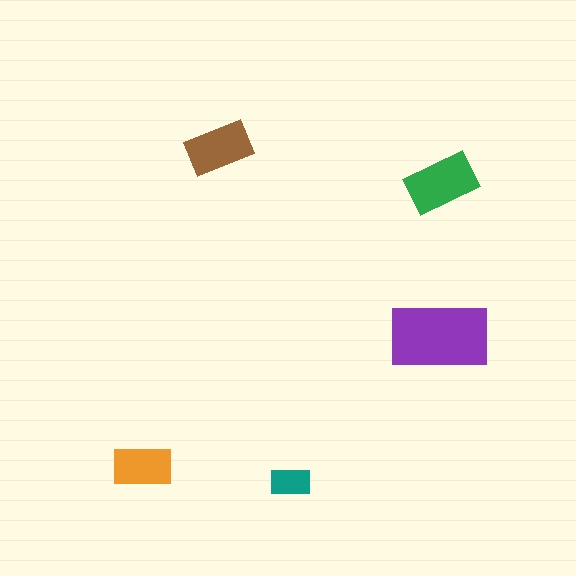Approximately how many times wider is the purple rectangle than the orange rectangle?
About 1.5 times wider.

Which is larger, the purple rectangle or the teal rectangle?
The purple one.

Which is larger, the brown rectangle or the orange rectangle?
The brown one.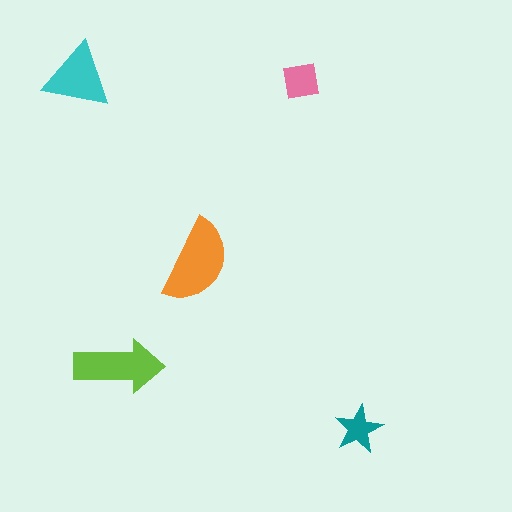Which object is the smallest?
The teal star.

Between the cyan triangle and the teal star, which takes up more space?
The cyan triangle.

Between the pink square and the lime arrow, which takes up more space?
The lime arrow.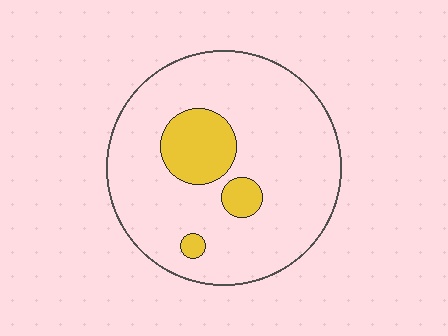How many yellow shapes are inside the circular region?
3.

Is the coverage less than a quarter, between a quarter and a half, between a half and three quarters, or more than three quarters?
Less than a quarter.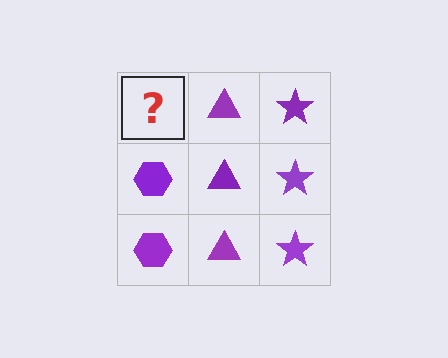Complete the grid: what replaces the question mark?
The question mark should be replaced with a purple hexagon.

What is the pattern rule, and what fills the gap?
The rule is that each column has a consistent shape. The gap should be filled with a purple hexagon.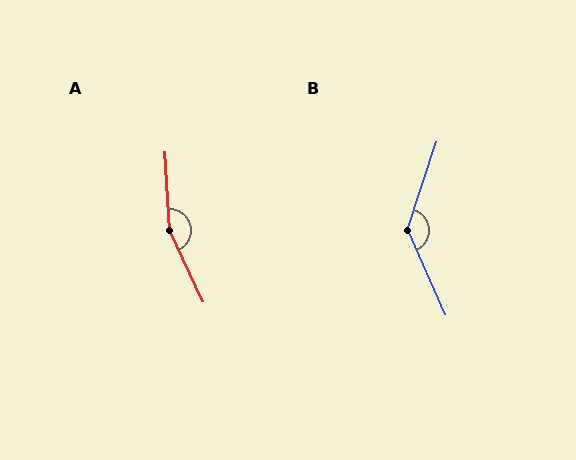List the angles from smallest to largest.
B (138°), A (159°).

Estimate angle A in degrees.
Approximately 159 degrees.